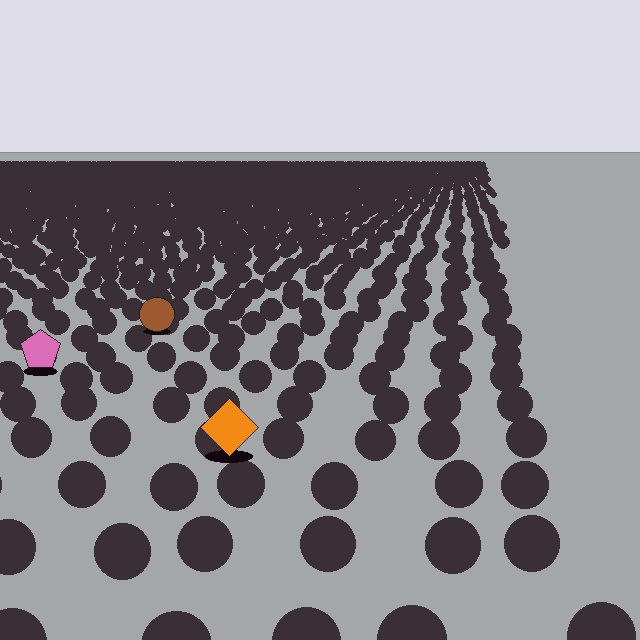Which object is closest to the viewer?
The orange diamond is closest. The texture marks near it are larger and more spread out.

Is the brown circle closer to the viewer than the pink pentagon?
No. The pink pentagon is closer — you can tell from the texture gradient: the ground texture is coarser near it.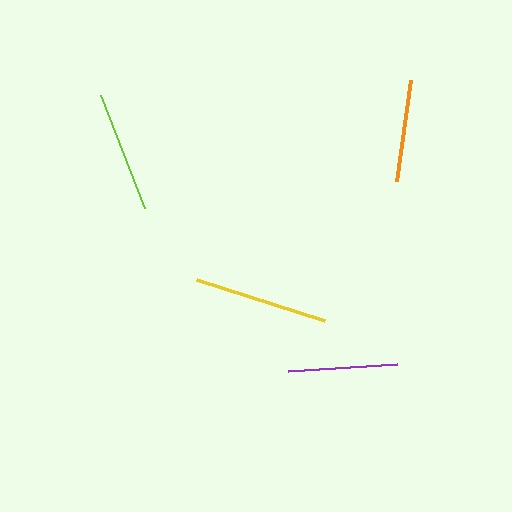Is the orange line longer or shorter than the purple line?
The purple line is longer than the orange line.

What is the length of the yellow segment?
The yellow segment is approximately 134 pixels long.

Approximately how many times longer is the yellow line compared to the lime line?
The yellow line is approximately 1.1 times the length of the lime line.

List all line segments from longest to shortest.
From longest to shortest: yellow, lime, purple, orange.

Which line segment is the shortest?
The orange line is the shortest at approximately 102 pixels.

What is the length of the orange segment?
The orange segment is approximately 102 pixels long.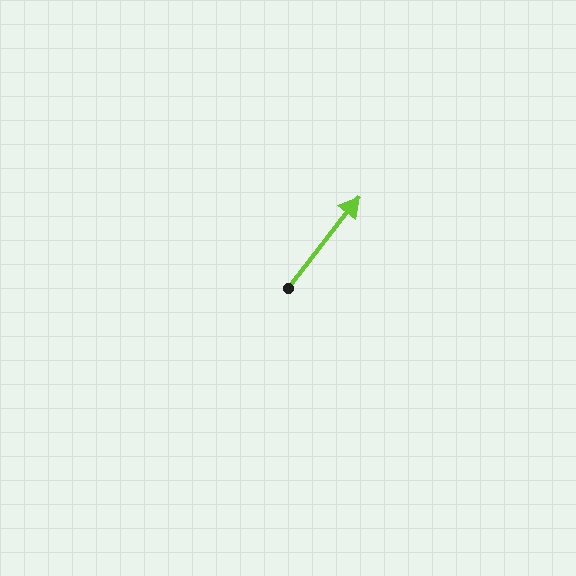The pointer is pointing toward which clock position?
Roughly 1 o'clock.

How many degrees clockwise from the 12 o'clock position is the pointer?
Approximately 38 degrees.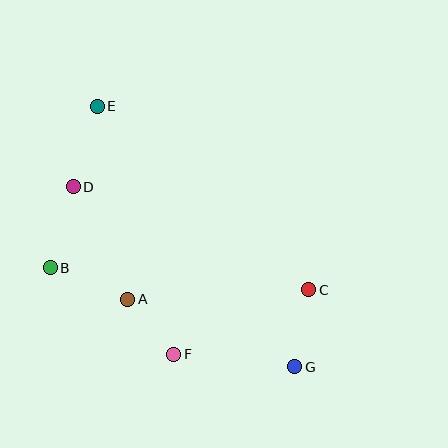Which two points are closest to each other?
Points A and F are closest to each other.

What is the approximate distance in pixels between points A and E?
The distance between A and E is approximately 195 pixels.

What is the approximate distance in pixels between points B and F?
The distance between B and F is approximately 150 pixels.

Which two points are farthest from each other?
Points E and G are farthest from each other.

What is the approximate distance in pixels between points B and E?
The distance between B and E is approximately 168 pixels.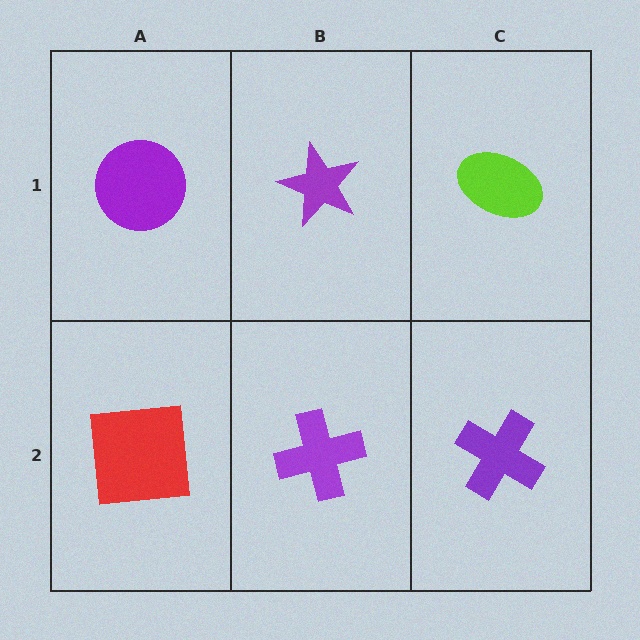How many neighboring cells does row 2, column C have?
2.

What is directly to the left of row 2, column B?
A red square.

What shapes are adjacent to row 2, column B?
A purple star (row 1, column B), a red square (row 2, column A), a purple cross (row 2, column C).